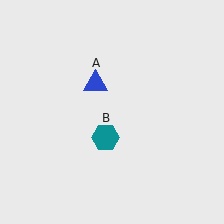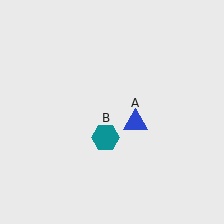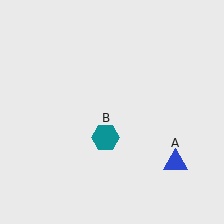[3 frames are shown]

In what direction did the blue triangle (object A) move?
The blue triangle (object A) moved down and to the right.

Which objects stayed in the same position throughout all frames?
Teal hexagon (object B) remained stationary.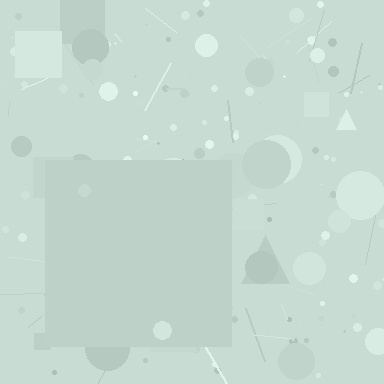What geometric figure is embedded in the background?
A square is embedded in the background.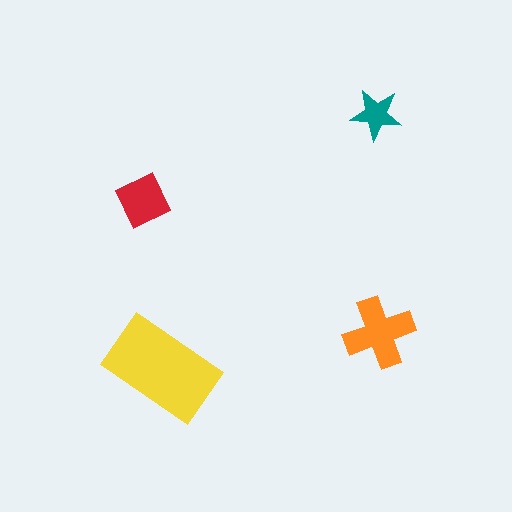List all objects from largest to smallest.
The yellow rectangle, the orange cross, the red diamond, the teal star.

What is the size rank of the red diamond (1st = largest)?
3rd.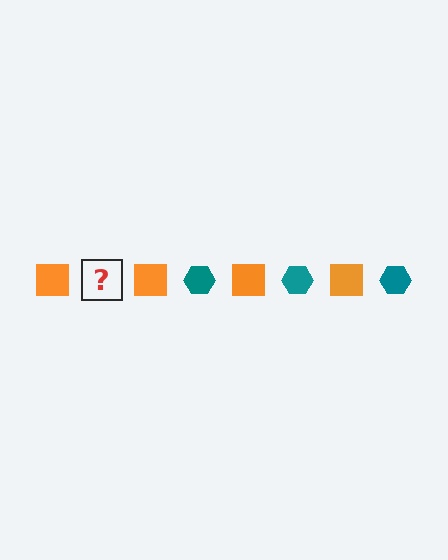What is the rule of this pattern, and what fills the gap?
The rule is that the pattern alternates between orange square and teal hexagon. The gap should be filled with a teal hexagon.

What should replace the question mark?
The question mark should be replaced with a teal hexagon.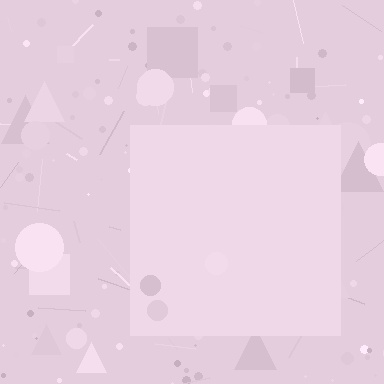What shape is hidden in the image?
A square is hidden in the image.